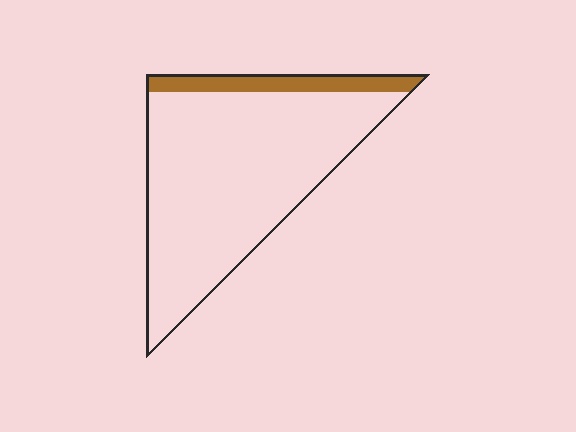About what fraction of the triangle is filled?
About one eighth (1/8).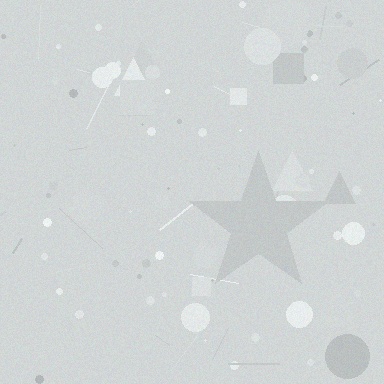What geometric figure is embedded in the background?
A star is embedded in the background.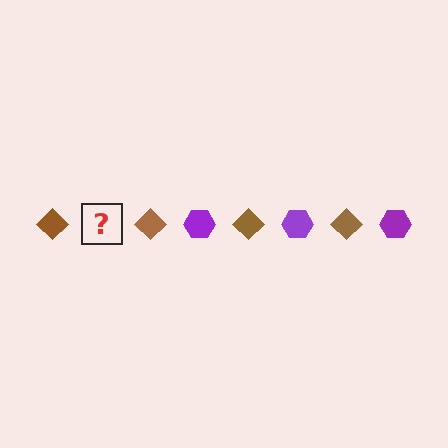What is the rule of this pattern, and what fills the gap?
The rule is that the pattern alternates between brown diamond and purple hexagon. The gap should be filled with a purple hexagon.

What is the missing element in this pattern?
The missing element is a purple hexagon.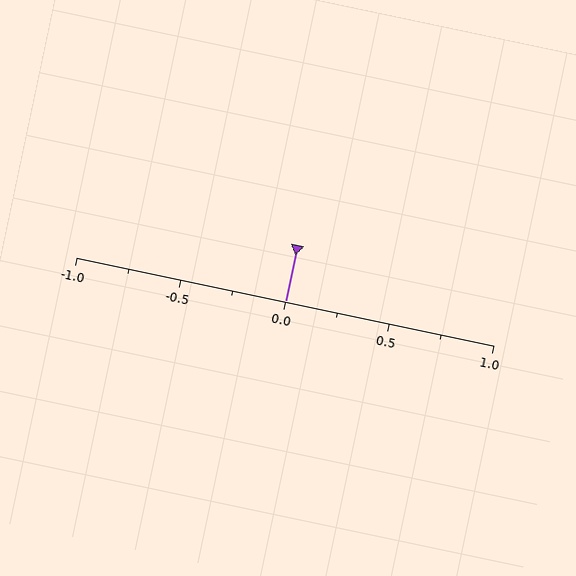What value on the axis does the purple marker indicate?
The marker indicates approximately 0.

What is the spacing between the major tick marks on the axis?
The major ticks are spaced 0.5 apart.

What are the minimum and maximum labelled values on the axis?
The axis runs from -1.0 to 1.0.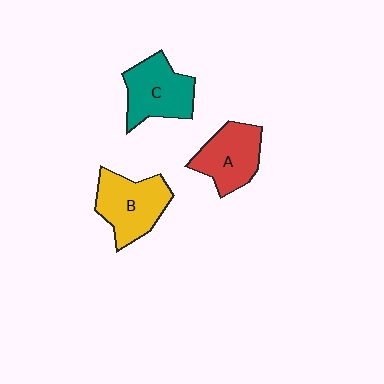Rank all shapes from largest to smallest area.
From largest to smallest: B (yellow), C (teal), A (red).